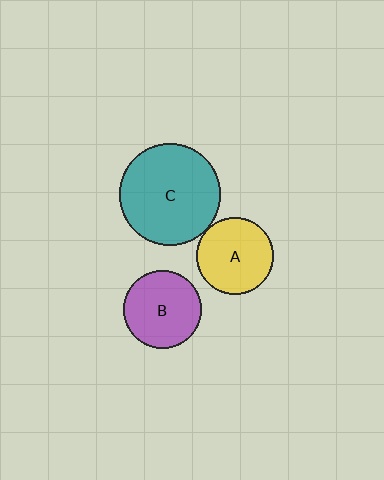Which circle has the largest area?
Circle C (teal).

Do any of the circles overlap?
No, none of the circles overlap.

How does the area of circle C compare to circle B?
Approximately 1.7 times.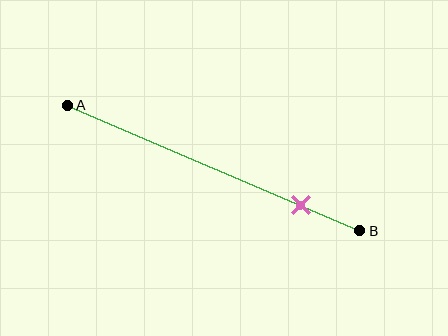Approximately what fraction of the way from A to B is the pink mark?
The pink mark is approximately 80% of the way from A to B.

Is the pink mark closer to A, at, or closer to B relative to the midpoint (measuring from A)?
The pink mark is closer to point B than the midpoint of segment AB.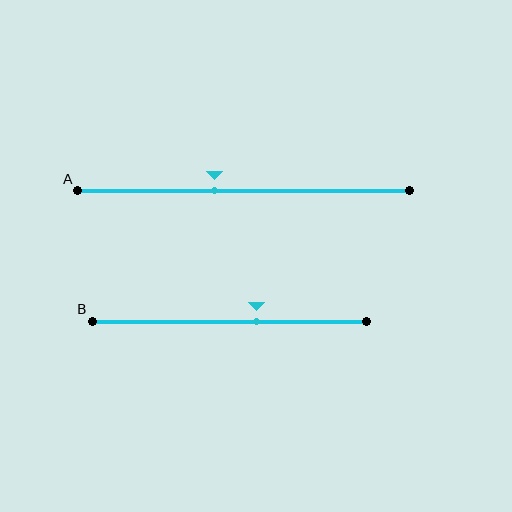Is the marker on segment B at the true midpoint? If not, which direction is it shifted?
No, the marker on segment B is shifted to the right by about 10% of the segment length.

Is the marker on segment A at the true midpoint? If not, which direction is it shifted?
No, the marker on segment A is shifted to the left by about 9% of the segment length.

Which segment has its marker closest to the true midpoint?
Segment A has its marker closest to the true midpoint.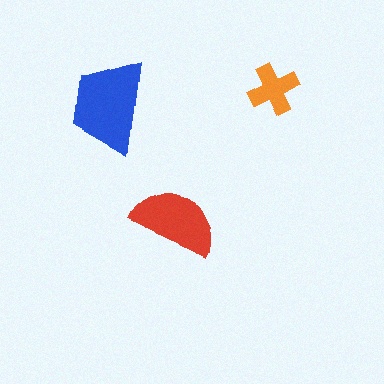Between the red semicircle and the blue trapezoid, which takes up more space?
The blue trapezoid.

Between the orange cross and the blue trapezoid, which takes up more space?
The blue trapezoid.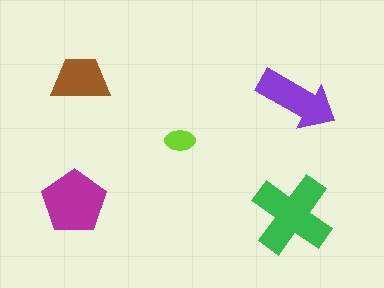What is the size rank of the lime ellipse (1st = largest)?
5th.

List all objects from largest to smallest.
The green cross, the magenta pentagon, the purple arrow, the brown trapezoid, the lime ellipse.